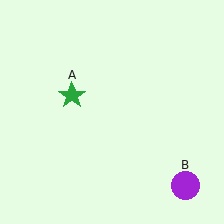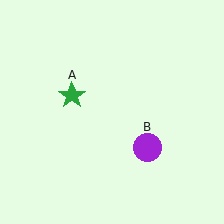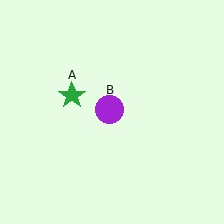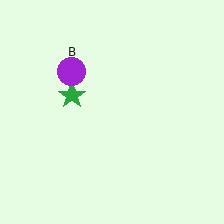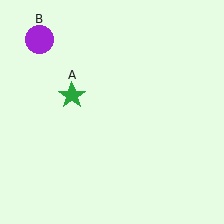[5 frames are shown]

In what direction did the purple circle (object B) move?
The purple circle (object B) moved up and to the left.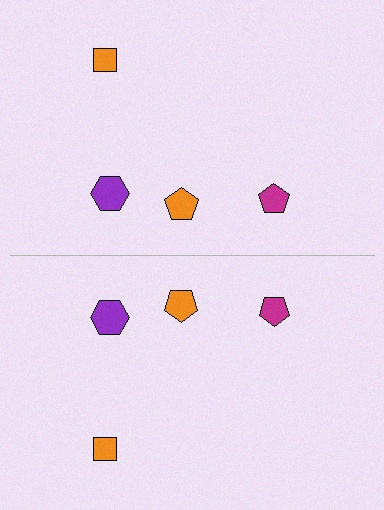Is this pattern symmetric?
Yes, this pattern has bilateral (reflection) symmetry.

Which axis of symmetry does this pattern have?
The pattern has a horizontal axis of symmetry running through the center of the image.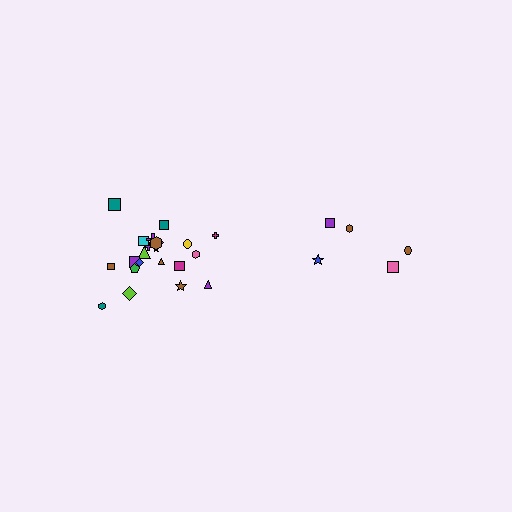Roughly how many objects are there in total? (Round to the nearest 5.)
Roughly 25 objects in total.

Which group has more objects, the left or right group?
The left group.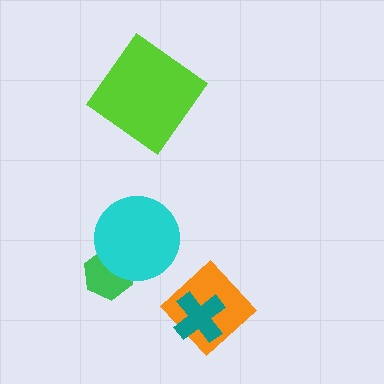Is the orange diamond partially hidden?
Yes, it is partially covered by another shape.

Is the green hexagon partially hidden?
Yes, it is partially covered by another shape.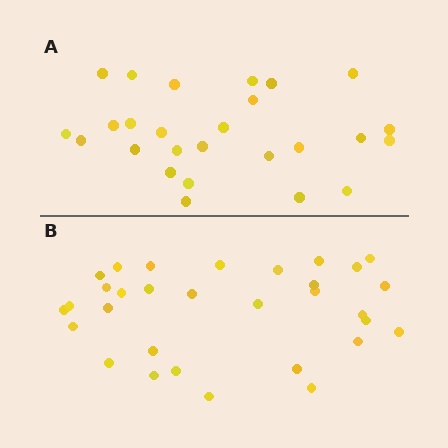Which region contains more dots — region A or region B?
Region B (the bottom region) has more dots.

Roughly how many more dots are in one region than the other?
Region B has about 5 more dots than region A.